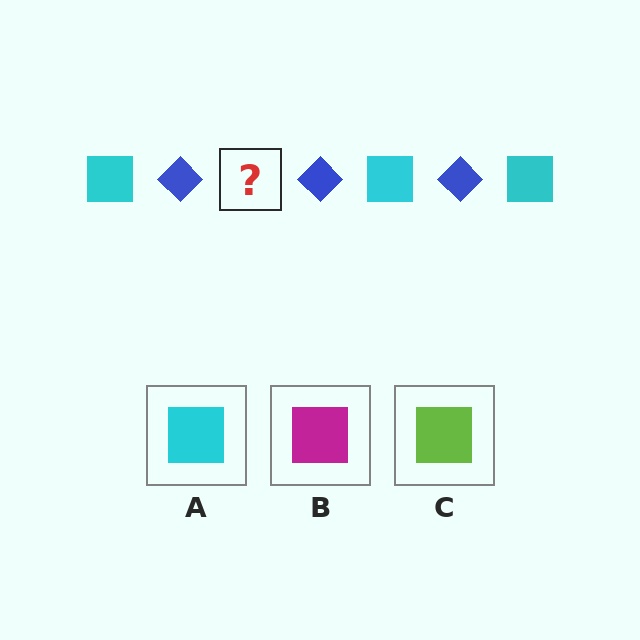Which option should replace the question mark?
Option A.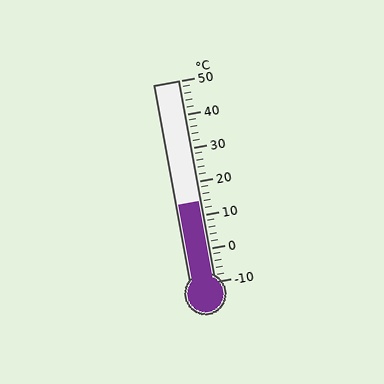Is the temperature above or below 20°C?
The temperature is below 20°C.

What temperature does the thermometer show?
The thermometer shows approximately 14°C.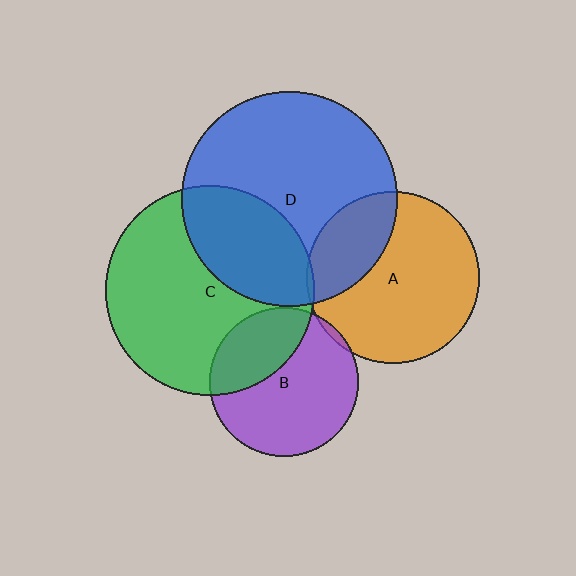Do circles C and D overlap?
Yes.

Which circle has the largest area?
Circle D (blue).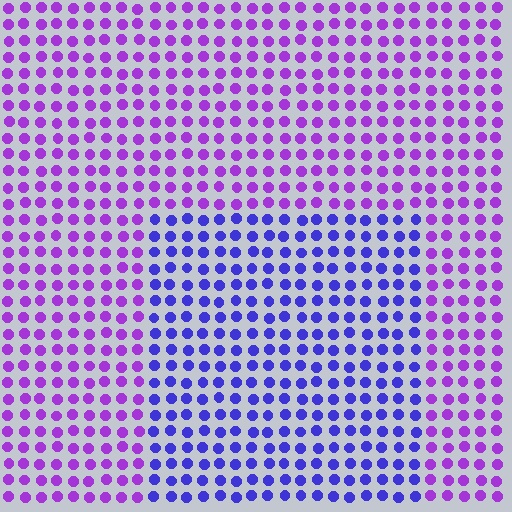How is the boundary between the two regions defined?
The boundary is defined purely by a slight shift in hue (about 38 degrees). Spacing, size, and orientation are identical on both sides.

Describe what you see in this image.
The image is filled with small purple elements in a uniform arrangement. A rectangle-shaped region is visible where the elements are tinted to a slightly different hue, forming a subtle color boundary.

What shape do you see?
I see a rectangle.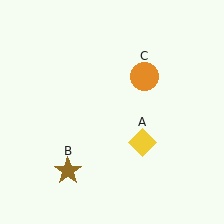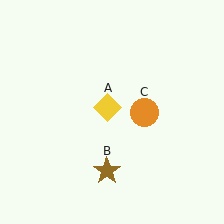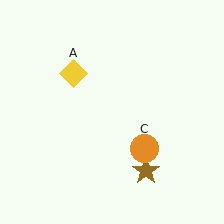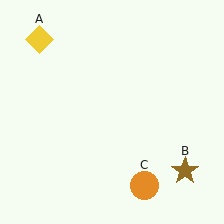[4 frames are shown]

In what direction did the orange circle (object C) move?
The orange circle (object C) moved down.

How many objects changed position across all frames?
3 objects changed position: yellow diamond (object A), brown star (object B), orange circle (object C).